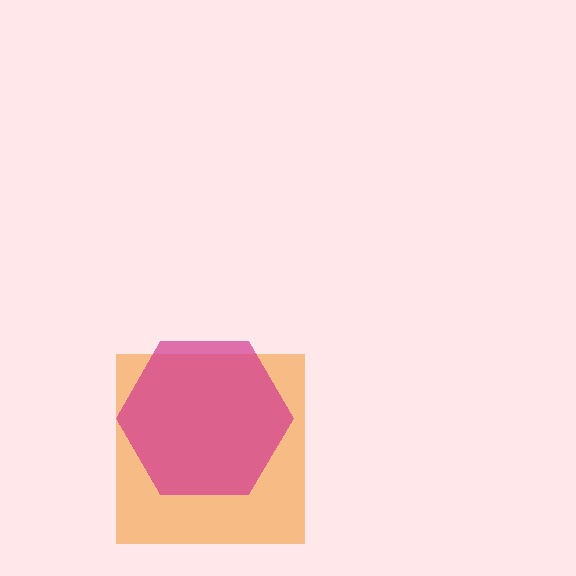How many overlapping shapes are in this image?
There are 2 overlapping shapes in the image.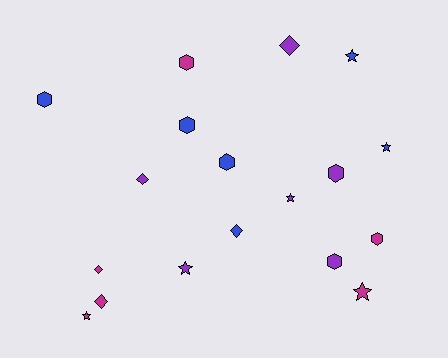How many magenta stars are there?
There are 2 magenta stars.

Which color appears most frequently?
Purple, with 6 objects.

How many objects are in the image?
There are 18 objects.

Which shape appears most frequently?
Hexagon, with 7 objects.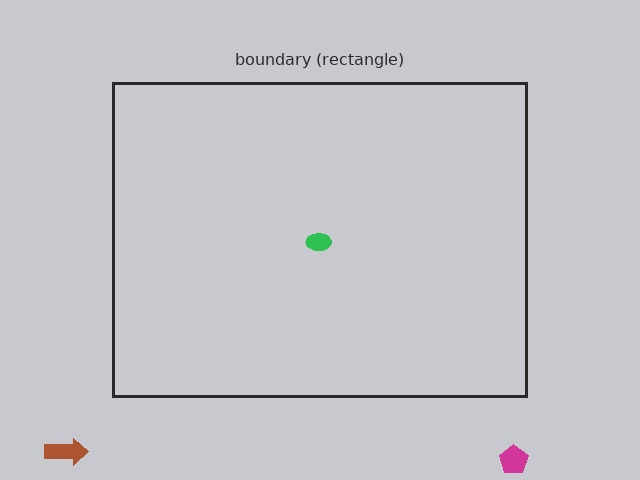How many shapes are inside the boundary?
1 inside, 2 outside.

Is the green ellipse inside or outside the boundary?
Inside.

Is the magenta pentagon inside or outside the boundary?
Outside.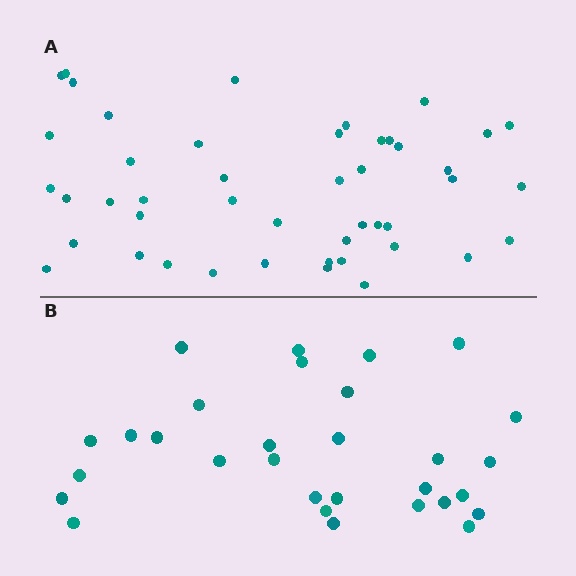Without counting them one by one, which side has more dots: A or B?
Region A (the top region) has more dots.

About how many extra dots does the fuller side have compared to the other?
Region A has approximately 15 more dots than region B.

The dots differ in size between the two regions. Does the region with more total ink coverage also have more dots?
No. Region B has more total ink coverage because its dots are larger, but region A actually contains more individual dots. Total area can be misleading — the number of items is what matters here.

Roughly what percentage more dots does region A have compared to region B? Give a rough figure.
About 55% more.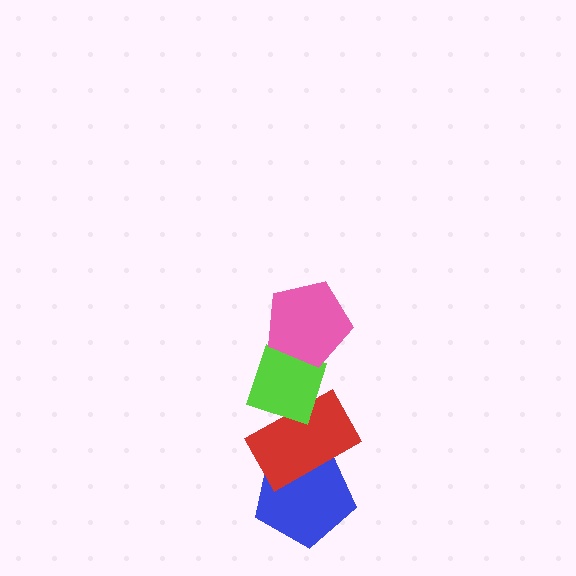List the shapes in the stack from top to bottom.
From top to bottom: the pink pentagon, the lime diamond, the red rectangle, the blue pentagon.